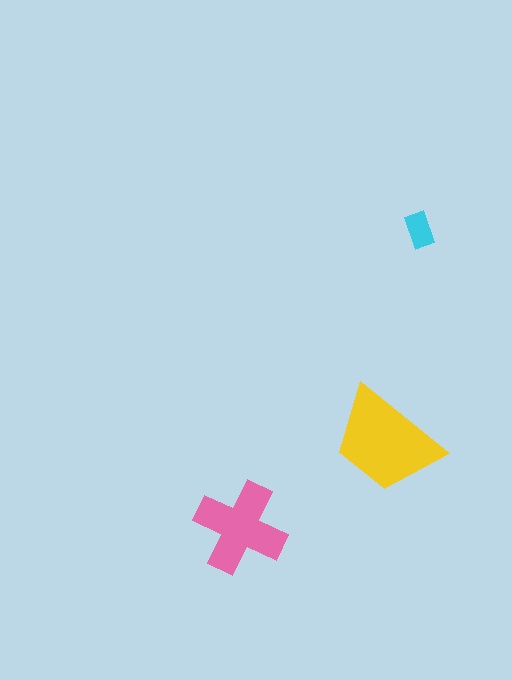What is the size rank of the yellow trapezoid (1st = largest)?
1st.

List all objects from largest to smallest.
The yellow trapezoid, the pink cross, the cyan rectangle.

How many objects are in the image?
There are 3 objects in the image.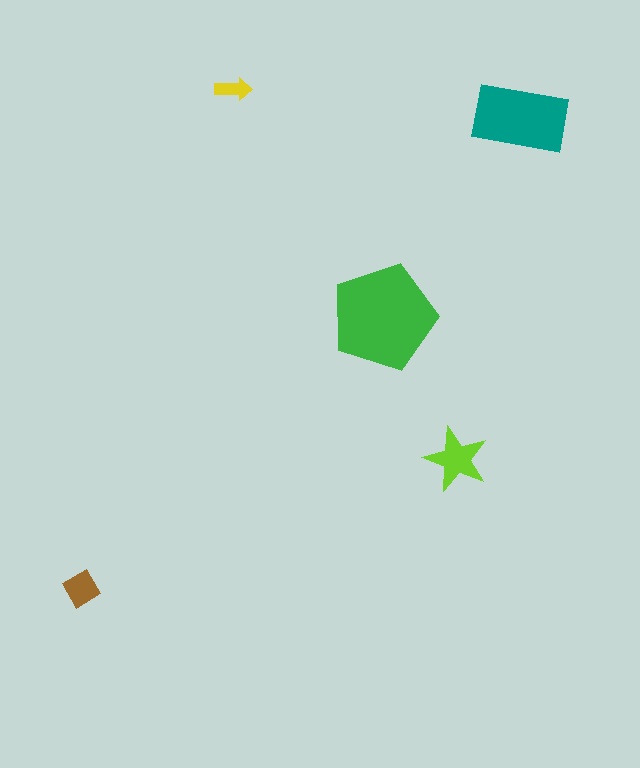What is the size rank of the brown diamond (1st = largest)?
4th.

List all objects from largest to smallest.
The green pentagon, the teal rectangle, the lime star, the brown diamond, the yellow arrow.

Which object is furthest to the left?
The brown diamond is leftmost.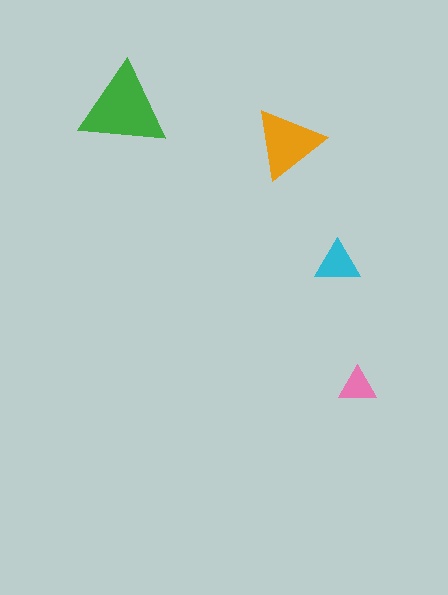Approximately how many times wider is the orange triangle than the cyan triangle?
About 1.5 times wider.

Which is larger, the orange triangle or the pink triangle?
The orange one.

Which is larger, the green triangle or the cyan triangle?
The green one.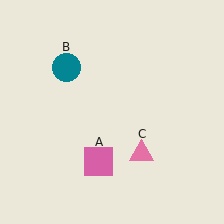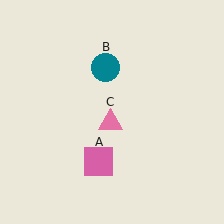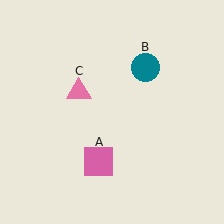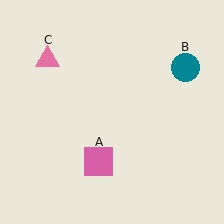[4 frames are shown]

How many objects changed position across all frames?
2 objects changed position: teal circle (object B), pink triangle (object C).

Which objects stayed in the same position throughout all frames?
Pink square (object A) remained stationary.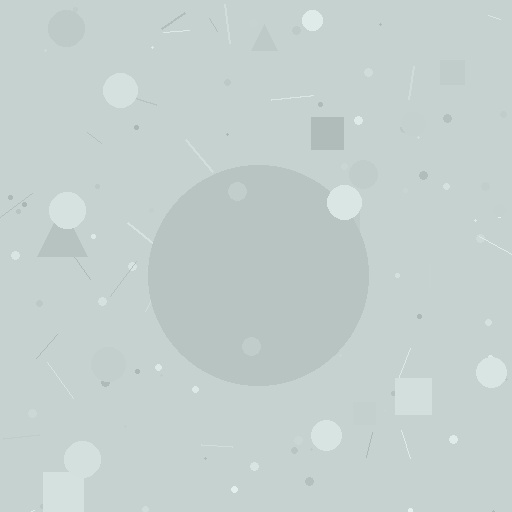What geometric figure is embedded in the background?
A circle is embedded in the background.